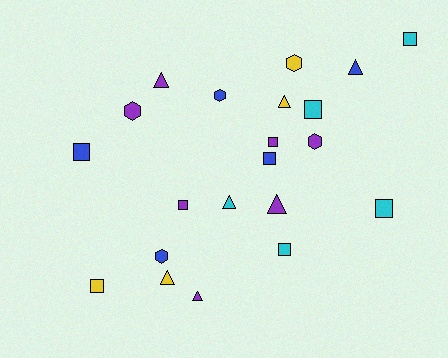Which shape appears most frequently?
Square, with 9 objects.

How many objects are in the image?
There are 21 objects.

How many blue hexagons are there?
There are 2 blue hexagons.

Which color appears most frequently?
Purple, with 7 objects.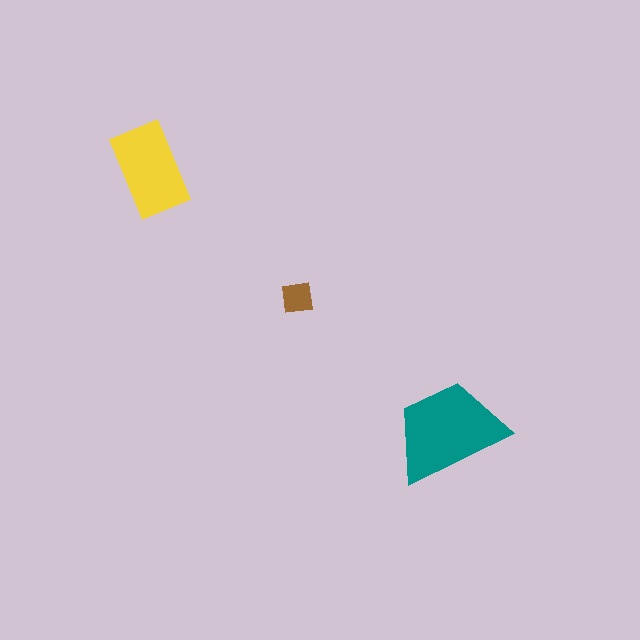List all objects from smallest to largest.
The brown square, the yellow rectangle, the teal trapezoid.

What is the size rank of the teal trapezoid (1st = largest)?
1st.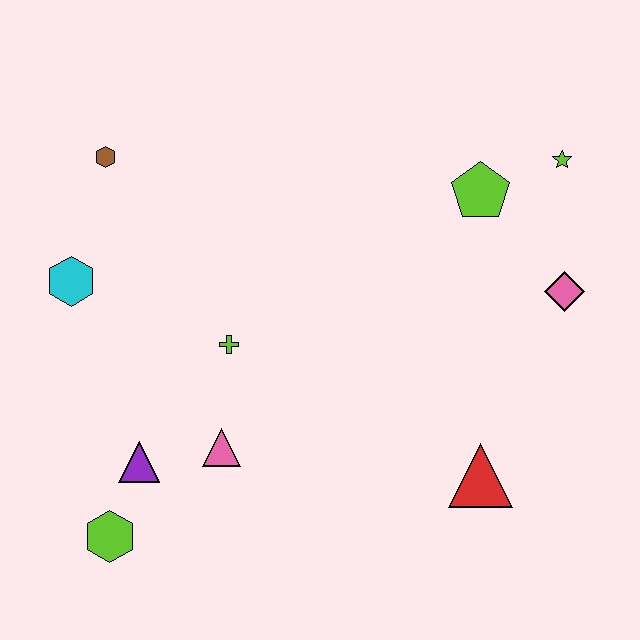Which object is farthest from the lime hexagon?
The lime star is farthest from the lime hexagon.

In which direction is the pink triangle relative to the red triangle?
The pink triangle is to the left of the red triangle.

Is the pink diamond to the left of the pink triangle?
No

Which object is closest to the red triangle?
The pink diamond is closest to the red triangle.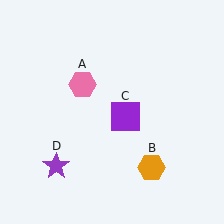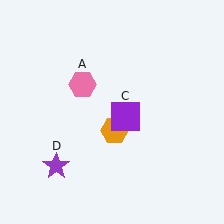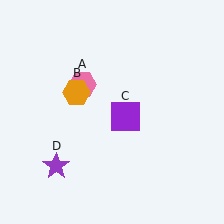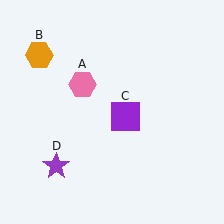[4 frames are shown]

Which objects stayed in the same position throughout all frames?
Pink hexagon (object A) and purple square (object C) and purple star (object D) remained stationary.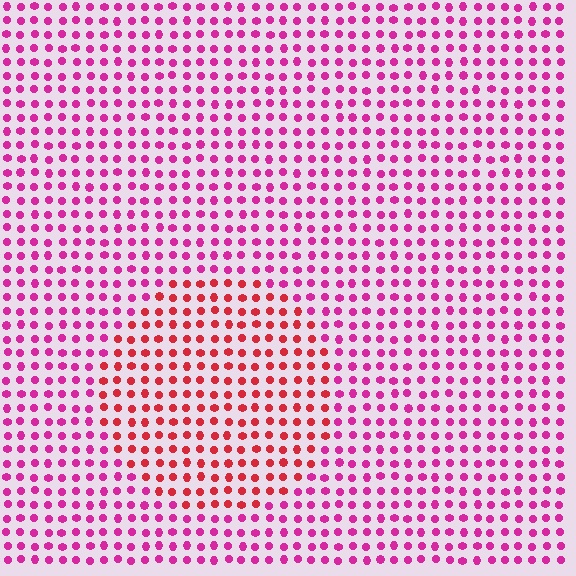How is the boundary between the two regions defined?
The boundary is defined purely by a slight shift in hue (about 35 degrees). Spacing, size, and orientation are identical on both sides.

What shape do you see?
I see a circle.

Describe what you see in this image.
The image is filled with small magenta elements in a uniform arrangement. A circle-shaped region is visible where the elements are tinted to a slightly different hue, forming a subtle color boundary.